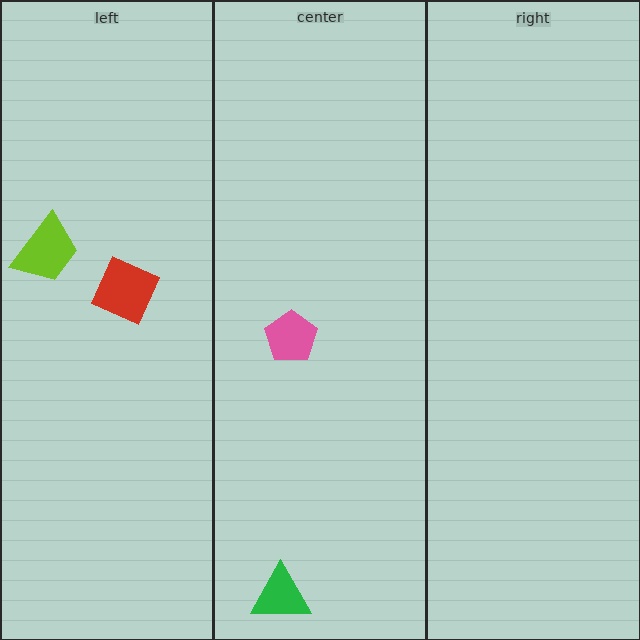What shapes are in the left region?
The lime trapezoid, the red diamond.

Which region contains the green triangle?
The center region.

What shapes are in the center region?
The green triangle, the pink pentagon.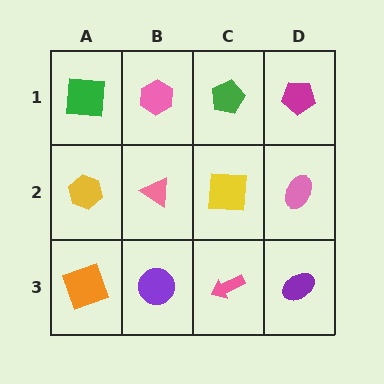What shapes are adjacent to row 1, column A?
A yellow hexagon (row 2, column A), a pink hexagon (row 1, column B).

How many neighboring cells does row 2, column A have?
3.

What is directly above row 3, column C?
A yellow square.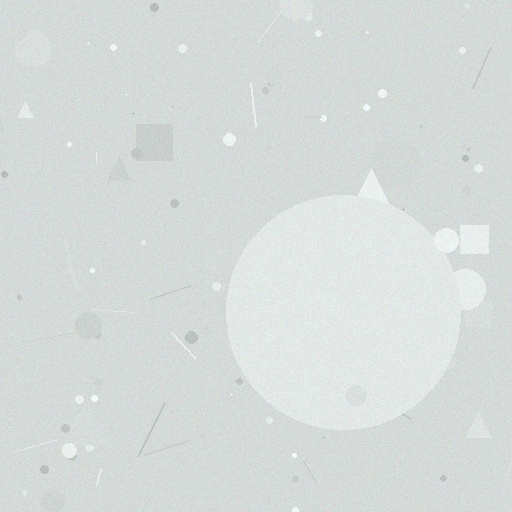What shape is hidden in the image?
A circle is hidden in the image.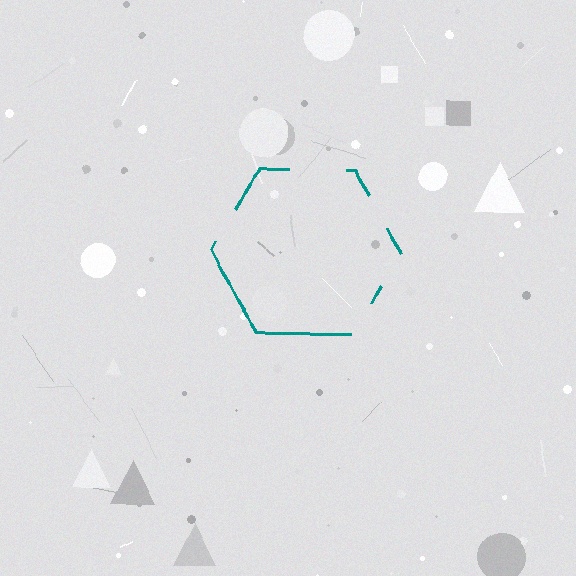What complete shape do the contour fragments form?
The contour fragments form a hexagon.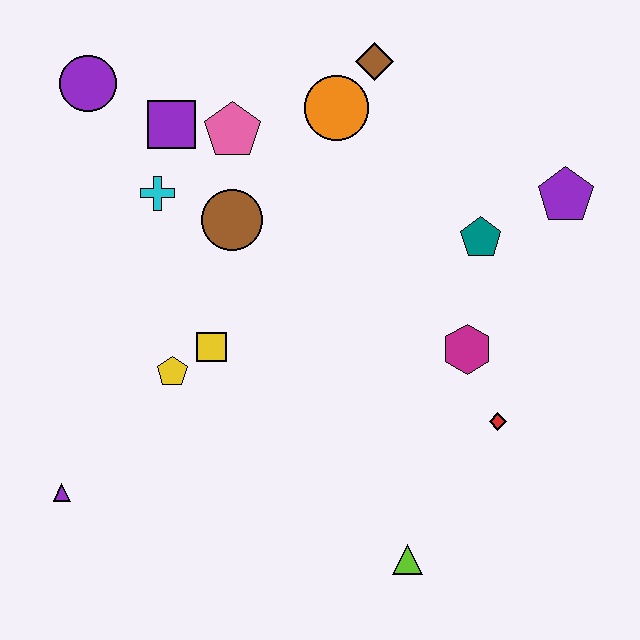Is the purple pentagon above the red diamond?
Yes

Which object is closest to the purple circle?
The purple square is closest to the purple circle.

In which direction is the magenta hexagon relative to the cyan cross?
The magenta hexagon is to the right of the cyan cross.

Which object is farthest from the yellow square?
The purple pentagon is farthest from the yellow square.